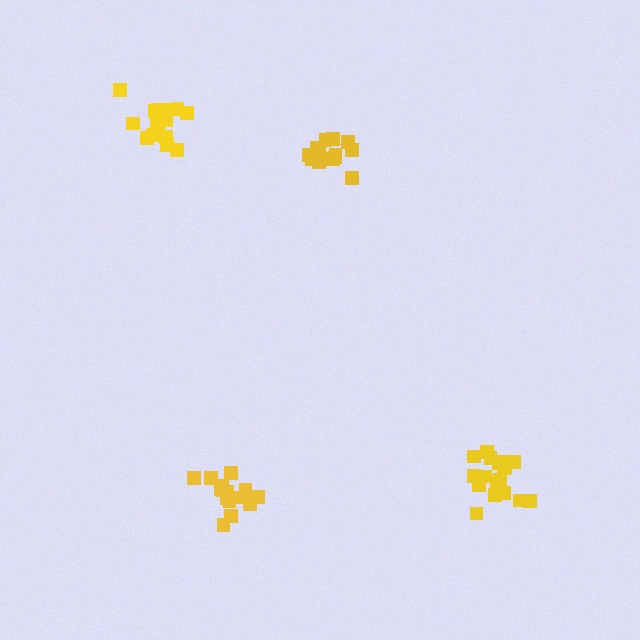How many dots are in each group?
Group 1: 18 dots, Group 2: 15 dots, Group 3: 13 dots, Group 4: 18 dots (64 total).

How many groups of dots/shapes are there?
There are 4 groups.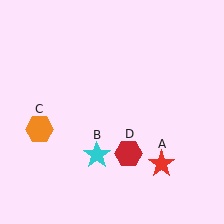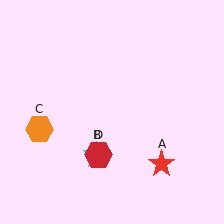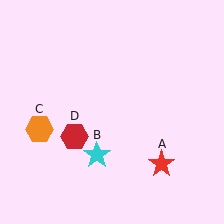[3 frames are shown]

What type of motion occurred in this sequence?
The red hexagon (object D) rotated clockwise around the center of the scene.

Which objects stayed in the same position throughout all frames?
Red star (object A) and cyan star (object B) and orange hexagon (object C) remained stationary.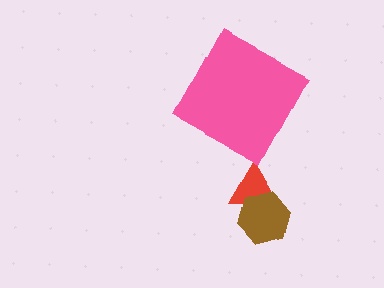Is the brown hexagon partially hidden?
No, no other shape covers it.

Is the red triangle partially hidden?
Yes, it is partially covered by another shape.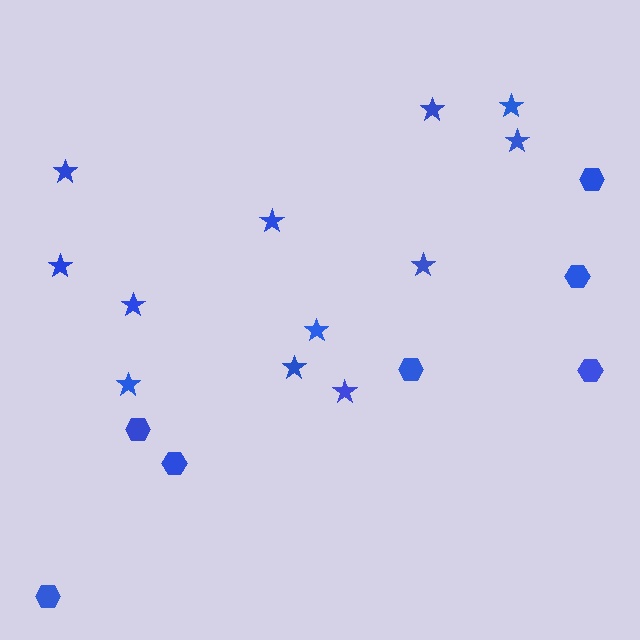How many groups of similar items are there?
There are 2 groups: one group of stars (12) and one group of hexagons (7).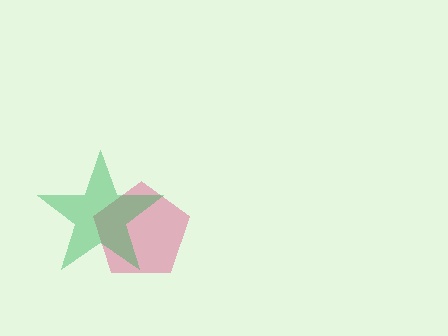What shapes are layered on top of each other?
The layered shapes are: a pink pentagon, a green star.